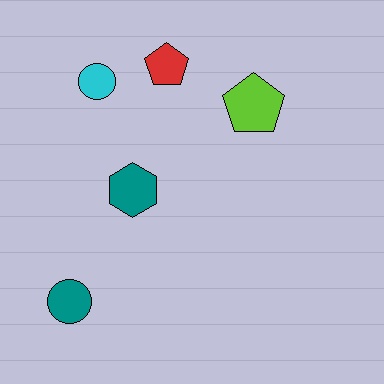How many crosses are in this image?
There are no crosses.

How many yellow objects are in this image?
There are no yellow objects.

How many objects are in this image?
There are 5 objects.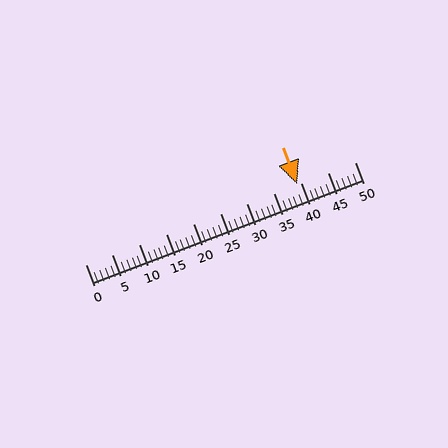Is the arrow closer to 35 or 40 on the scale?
The arrow is closer to 40.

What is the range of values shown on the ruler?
The ruler shows values from 0 to 50.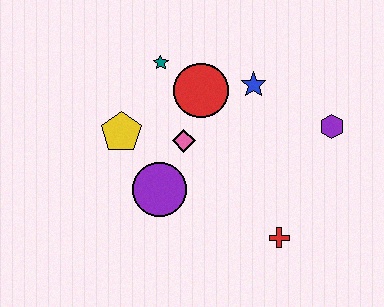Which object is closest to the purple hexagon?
The blue star is closest to the purple hexagon.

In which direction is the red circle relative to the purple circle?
The red circle is above the purple circle.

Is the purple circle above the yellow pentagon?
No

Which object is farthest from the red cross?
The teal star is farthest from the red cross.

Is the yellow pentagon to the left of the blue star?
Yes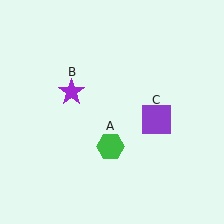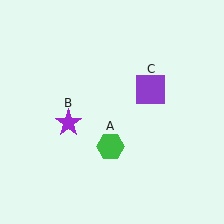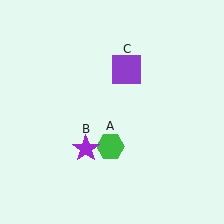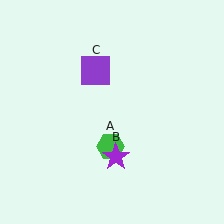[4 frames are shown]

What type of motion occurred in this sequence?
The purple star (object B), purple square (object C) rotated counterclockwise around the center of the scene.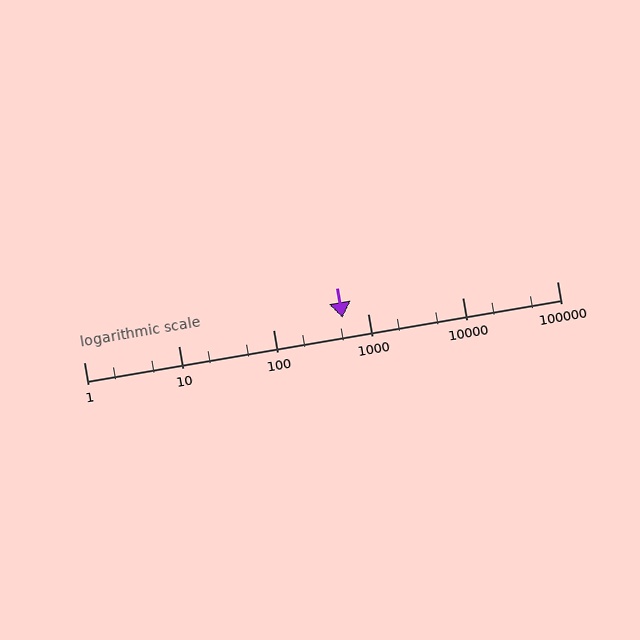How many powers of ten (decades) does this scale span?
The scale spans 5 decades, from 1 to 100000.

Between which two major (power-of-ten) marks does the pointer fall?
The pointer is between 100 and 1000.